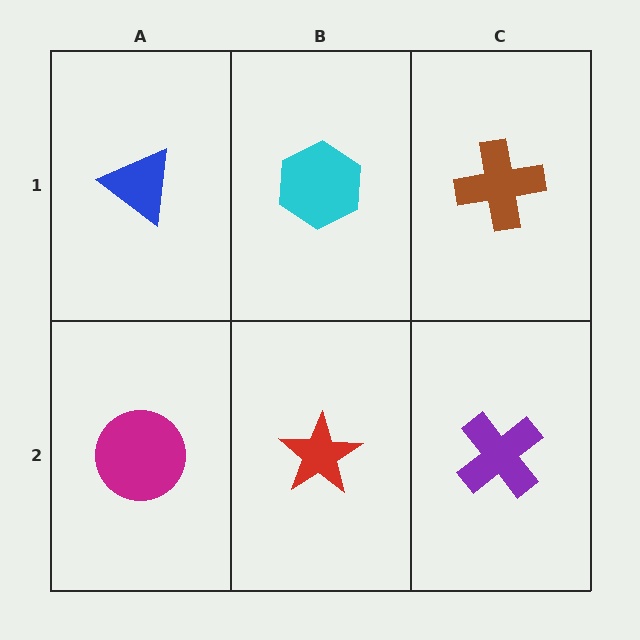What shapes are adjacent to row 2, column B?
A cyan hexagon (row 1, column B), a magenta circle (row 2, column A), a purple cross (row 2, column C).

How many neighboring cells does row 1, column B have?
3.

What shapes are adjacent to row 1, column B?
A red star (row 2, column B), a blue triangle (row 1, column A), a brown cross (row 1, column C).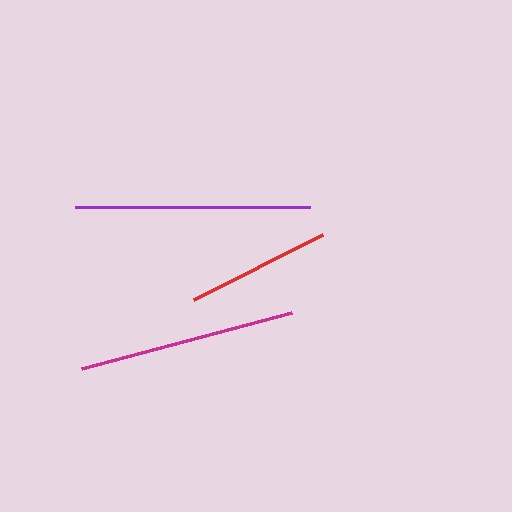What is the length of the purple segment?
The purple segment is approximately 235 pixels long.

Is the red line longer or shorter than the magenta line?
The magenta line is longer than the red line.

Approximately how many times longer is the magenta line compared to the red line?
The magenta line is approximately 1.5 times the length of the red line.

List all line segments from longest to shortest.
From longest to shortest: purple, magenta, red.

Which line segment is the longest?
The purple line is the longest at approximately 235 pixels.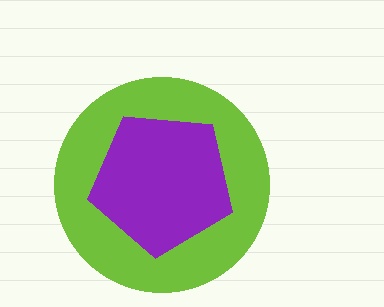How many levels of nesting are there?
2.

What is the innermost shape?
The purple pentagon.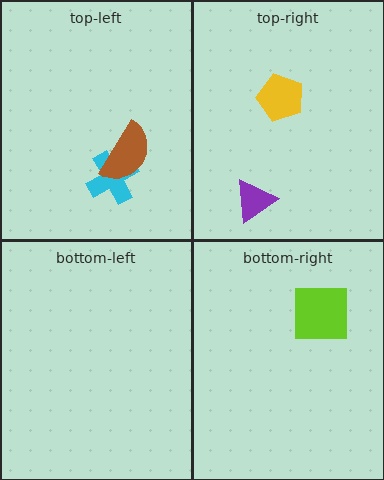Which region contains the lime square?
The bottom-right region.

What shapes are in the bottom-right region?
The lime square.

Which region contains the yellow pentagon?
The top-right region.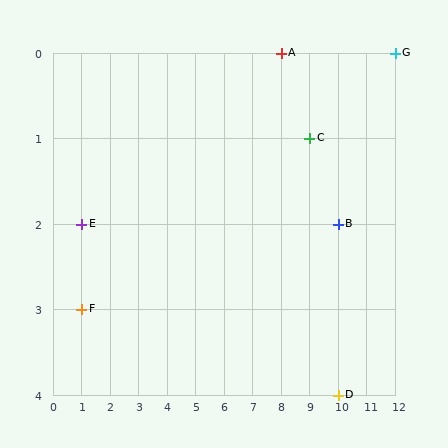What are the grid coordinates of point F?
Point F is at grid coordinates (1, 3).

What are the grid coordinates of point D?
Point D is at grid coordinates (10, 4).